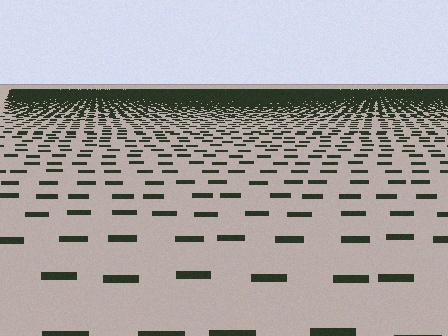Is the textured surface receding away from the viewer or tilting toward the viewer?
The surface is receding away from the viewer. Texture elements get smaller and denser toward the top.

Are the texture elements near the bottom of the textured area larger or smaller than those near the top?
Larger. Near the bottom, elements are closer to the viewer and appear at a bigger on-screen size.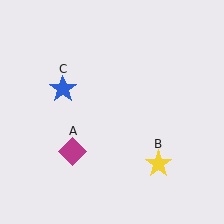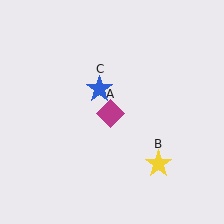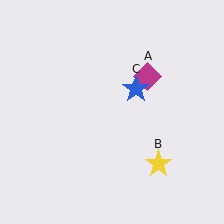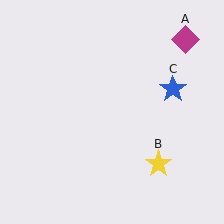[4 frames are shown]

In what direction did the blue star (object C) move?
The blue star (object C) moved right.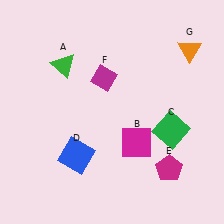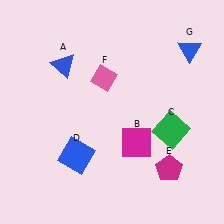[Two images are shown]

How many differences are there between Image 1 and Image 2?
There are 3 differences between the two images.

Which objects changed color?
A changed from green to blue. F changed from magenta to pink. G changed from orange to blue.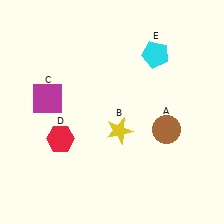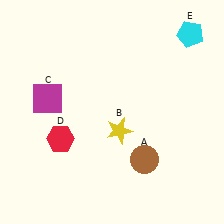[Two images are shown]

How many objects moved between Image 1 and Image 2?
2 objects moved between the two images.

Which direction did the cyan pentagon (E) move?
The cyan pentagon (E) moved right.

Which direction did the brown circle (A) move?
The brown circle (A) moved down.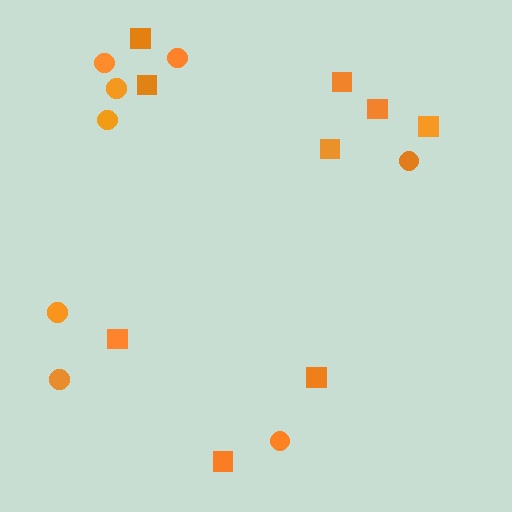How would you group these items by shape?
There are 2 groups: one group of circles (8) and one group of squares (9).